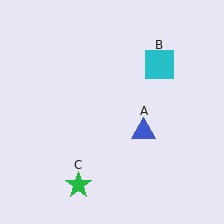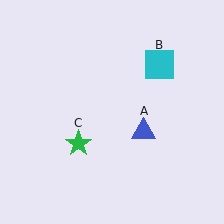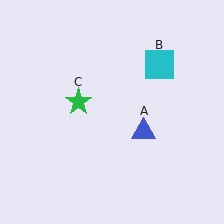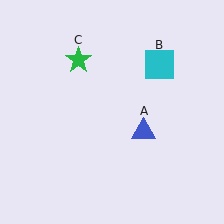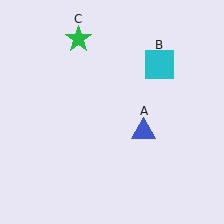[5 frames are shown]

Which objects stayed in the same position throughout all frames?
Blue triangle (object A) and cyan square (object B) remained stationary.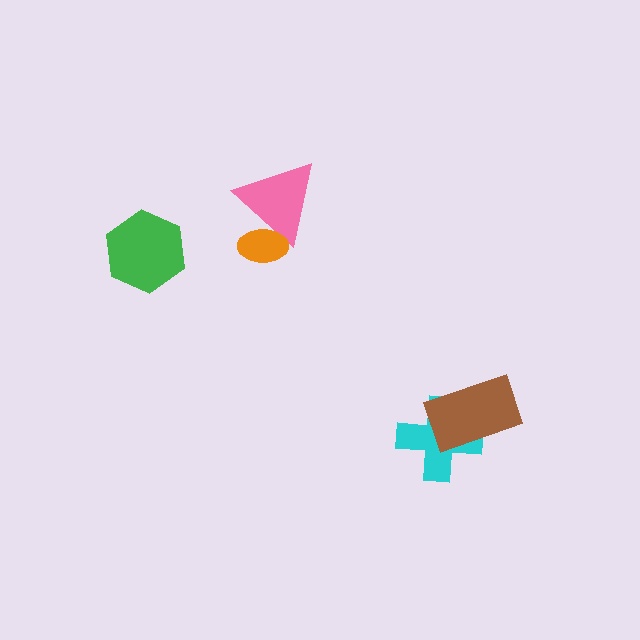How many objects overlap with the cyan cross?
1 object overlaps with the cyan cross.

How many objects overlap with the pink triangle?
1 object overlaps with the pink triangle.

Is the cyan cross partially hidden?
Yes, it is partially covered by another shape.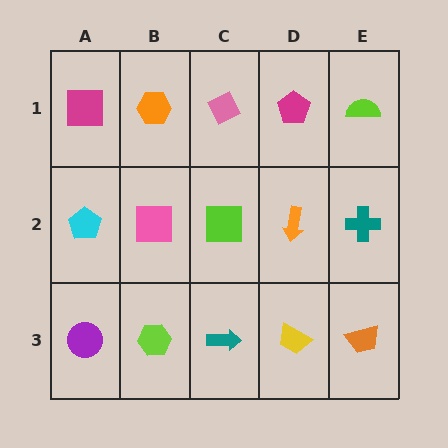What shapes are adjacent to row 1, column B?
A pink square (row 2, column B), a magenta square (row 1, column A), a pink diamond (row 1, column C).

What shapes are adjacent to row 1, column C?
A lime square (row 2, column C), an orange hexagon (row 1, column B), a magenta pentagon (row 1, column D).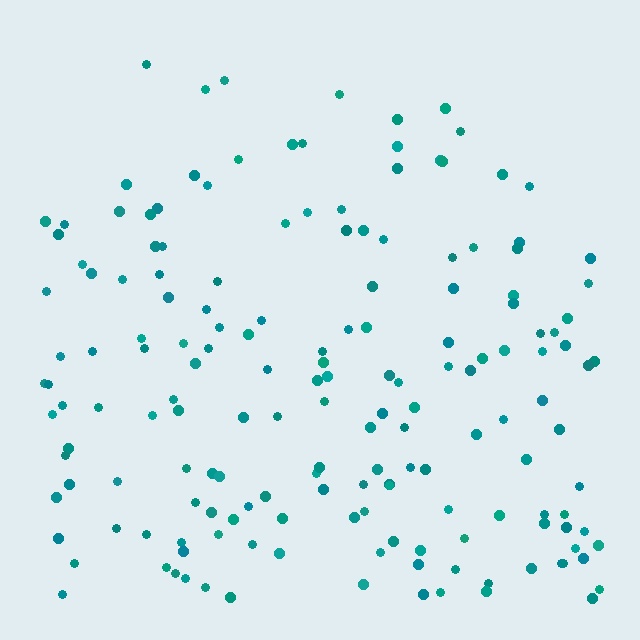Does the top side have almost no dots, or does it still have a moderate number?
Still a moderate number, just noticeably fewer than the bottom.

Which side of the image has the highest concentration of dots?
The bottom.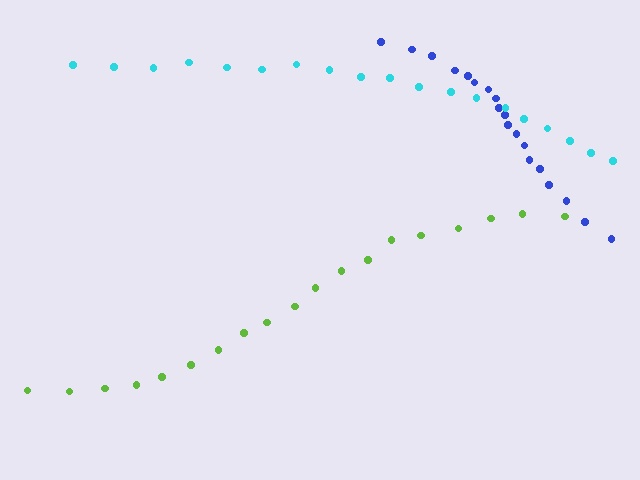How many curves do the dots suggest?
There are 3 distinct paths.